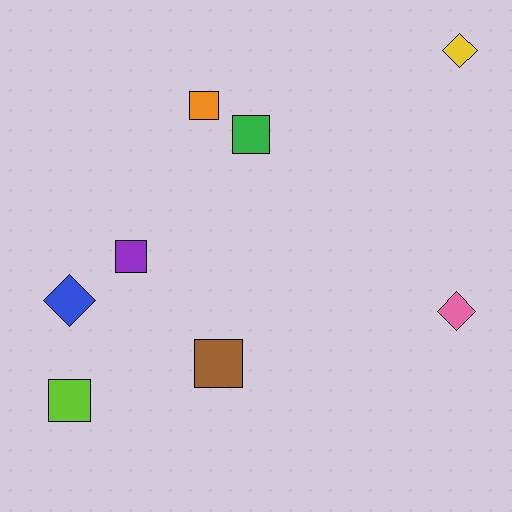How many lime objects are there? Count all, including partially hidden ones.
There is 1 lime object.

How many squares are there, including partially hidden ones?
There are 5 squares.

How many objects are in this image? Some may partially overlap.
There are 8 objects.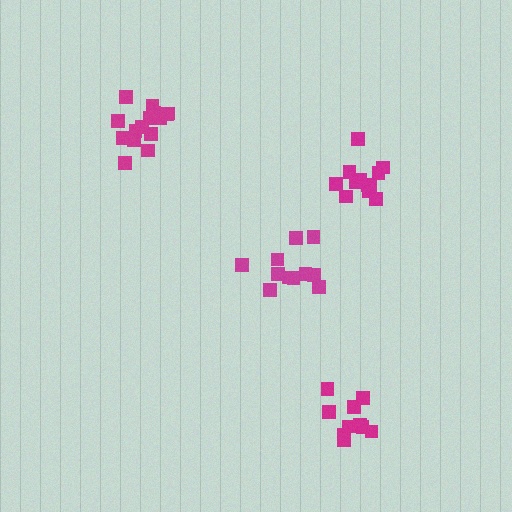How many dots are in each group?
Group 1: 10 dots, Group 2: 12 dots, Group 3: 11 dots, Group 4: 16 dots (49 total).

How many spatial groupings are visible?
There are 4 spatial groupings.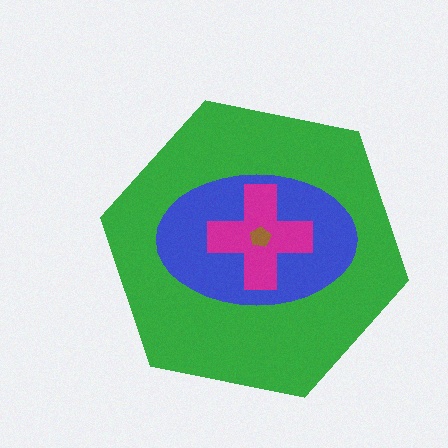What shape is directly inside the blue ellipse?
The magenta cross.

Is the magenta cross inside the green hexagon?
Yes.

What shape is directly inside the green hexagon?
The blue ellipse.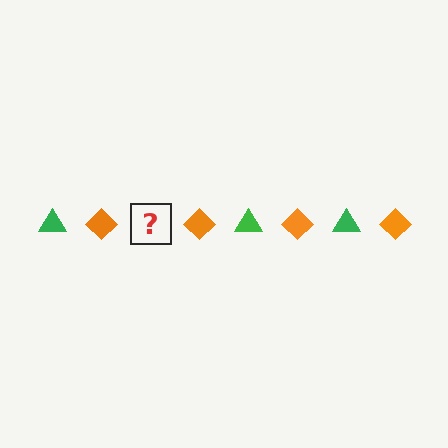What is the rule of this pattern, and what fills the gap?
The rule is that the pattern alternates between green triangle and orange diamond. The gap should be filled with a green triangle.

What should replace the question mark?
The question mark should be replaced with a green triangle.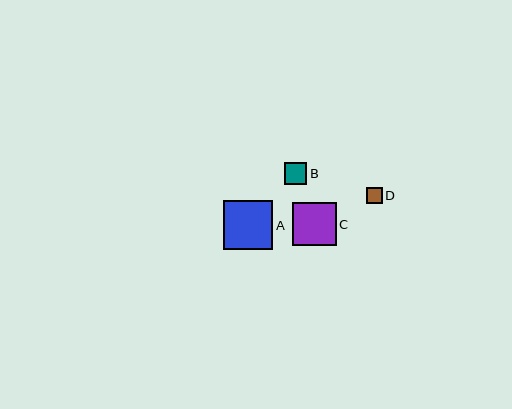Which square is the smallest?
Square D is the smallest with a size of approximately 16 pixels.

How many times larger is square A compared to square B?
Square A is approximately 2.2 times the size of square B.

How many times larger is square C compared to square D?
Square C is approximately 2.8 times the size of square D.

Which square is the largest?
Square A is the largest with a size of approximately 49 pixels.